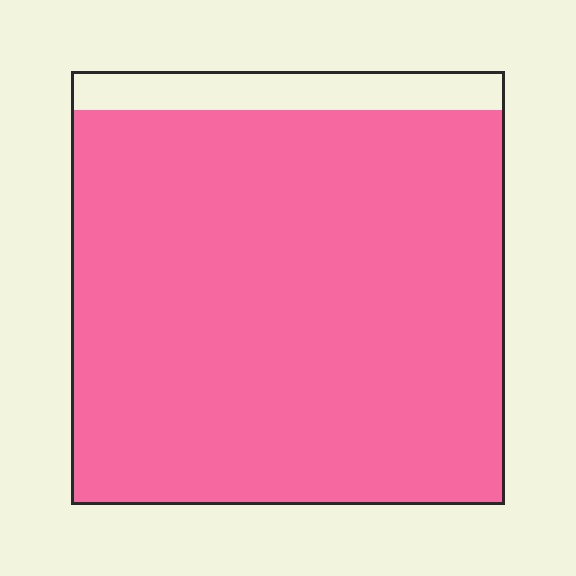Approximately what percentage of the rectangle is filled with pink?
Approximately 90%.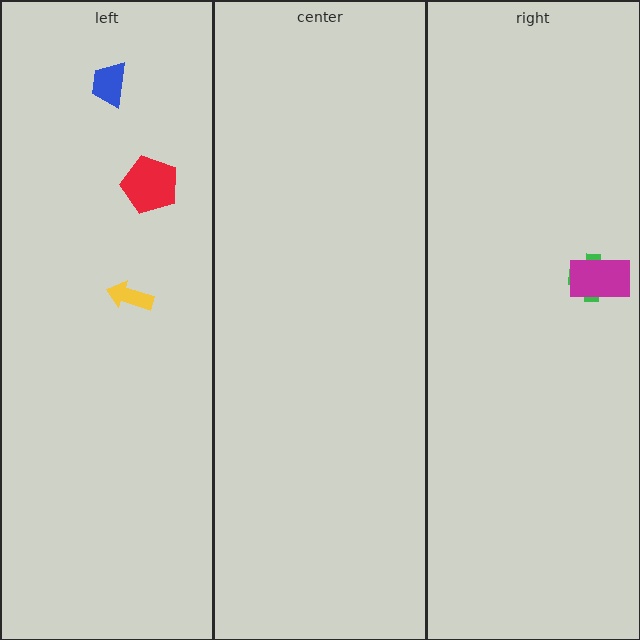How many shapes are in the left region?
3.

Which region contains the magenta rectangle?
The right region.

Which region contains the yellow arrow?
The left region.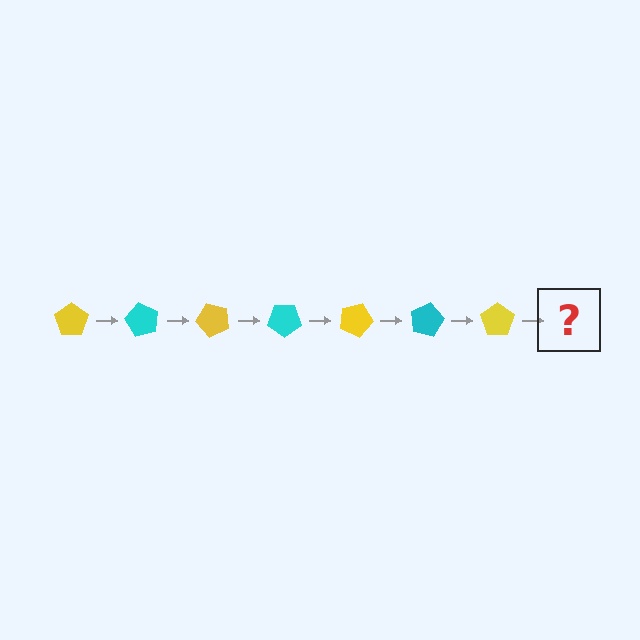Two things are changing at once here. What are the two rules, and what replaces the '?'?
The two rules are that it rotates 60 degrees each step and the color cycles through yellow and cyan. The '?' should be a cyan pentagon, rotated 420 degrees from the start.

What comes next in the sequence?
The next element should be a cyan pentagon, rotated 420 degrees from the start.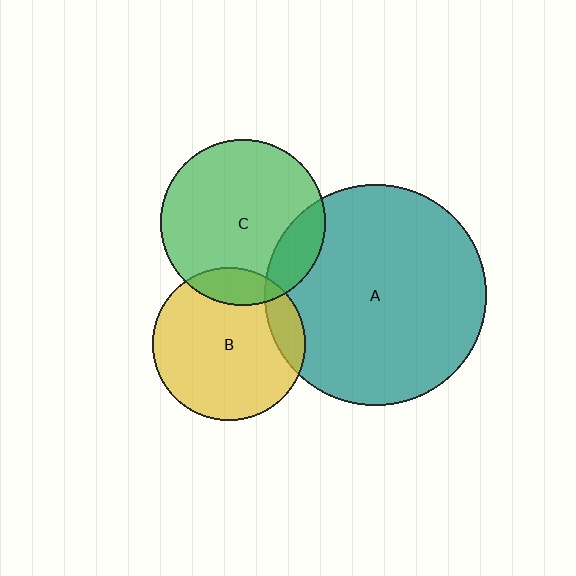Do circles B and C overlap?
Yes.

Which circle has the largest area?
Circle A (teal).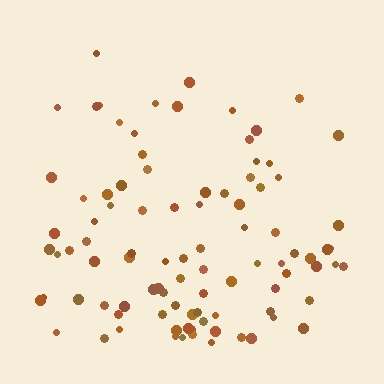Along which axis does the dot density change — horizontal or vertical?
Vertical.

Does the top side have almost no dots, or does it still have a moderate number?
Still a moderate number, just noticeably fewer than the bottom.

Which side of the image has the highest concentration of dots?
The bottom.